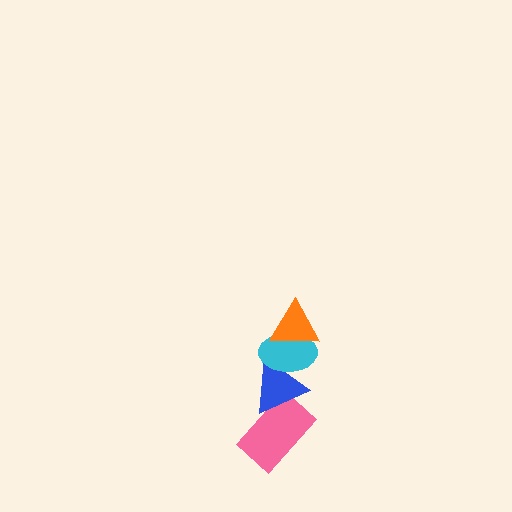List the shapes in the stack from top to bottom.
From top to bottom: the orange triangle, the cyan ellipse, the blue triangle, the pink rectangle.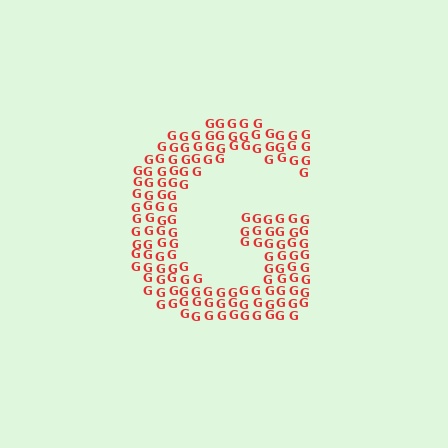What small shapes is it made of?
It is made of small letter G's.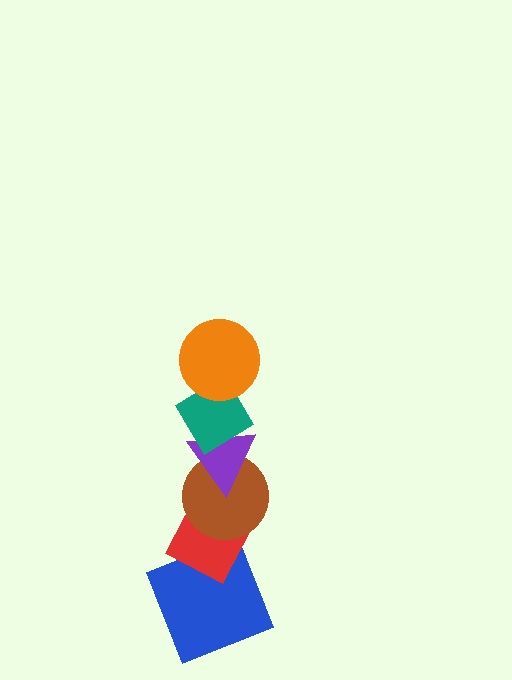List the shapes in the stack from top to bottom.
From top to bottom: the orange circle, the teal diamond, the purple triangle, the brown circle, the red diamond, the blue square.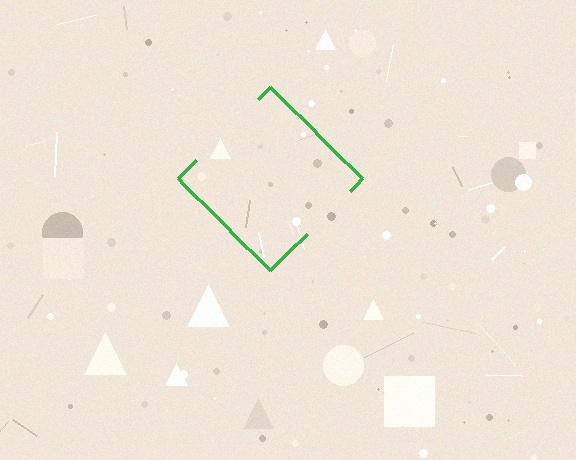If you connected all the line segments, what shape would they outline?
They would outline a diamond.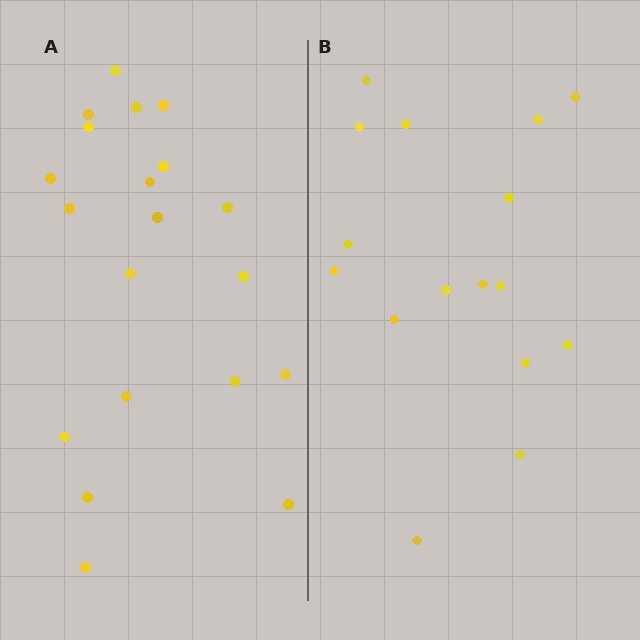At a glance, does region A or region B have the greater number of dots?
Region A (the left region) has more dots.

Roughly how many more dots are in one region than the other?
Region A has about 4 more dots than region B.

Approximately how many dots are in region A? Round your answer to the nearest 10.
About 20 dots.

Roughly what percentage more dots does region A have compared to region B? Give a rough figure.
About 25% more.